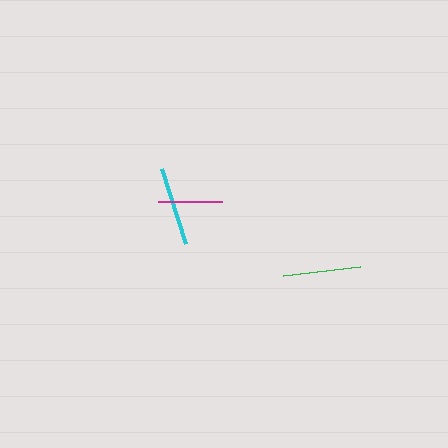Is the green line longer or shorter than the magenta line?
The green line is longer than the magenta line.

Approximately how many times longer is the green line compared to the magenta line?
The green line is approximately 1.2 times the length of the magenta line.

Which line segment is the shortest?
The magenta line is the shortest at approximately 64 pixels.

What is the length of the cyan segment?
The cyan segment is approximately 79 pixels long.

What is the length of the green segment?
The green segment is approximately 78 pixels long.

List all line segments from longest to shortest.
From longest to shortest: cyan, green, magenta.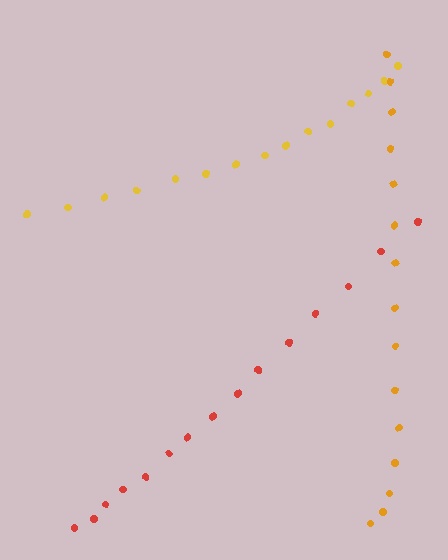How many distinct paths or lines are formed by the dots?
There are 3 distinct paths.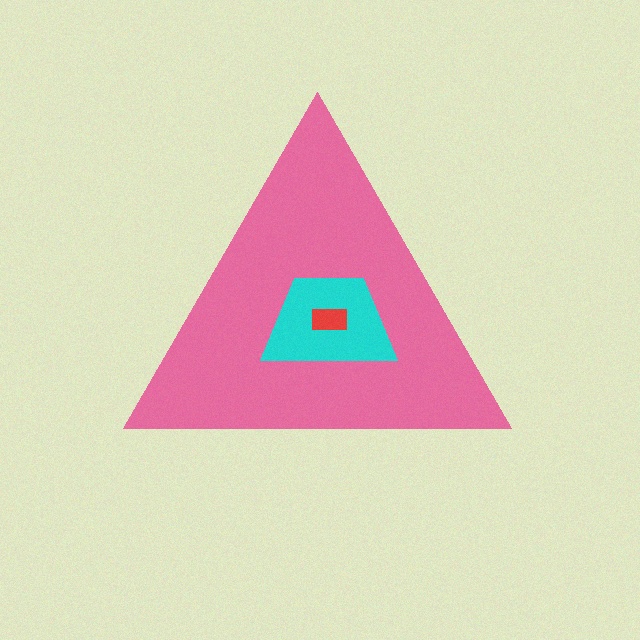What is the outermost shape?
The pink triangle.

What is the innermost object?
The red rectangle.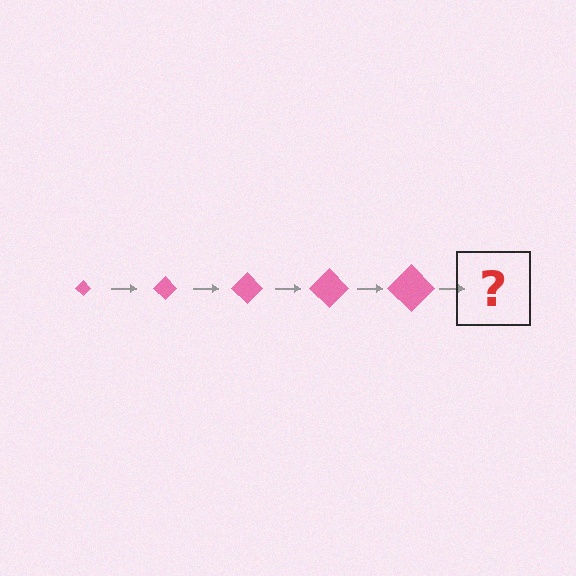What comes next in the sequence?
The next element should be a pink diamond, larger than the previous one.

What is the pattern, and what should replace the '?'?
The pattern is that the diamond gets progressively larger each step. The '?' should be a pink diamond, larger than the previous one.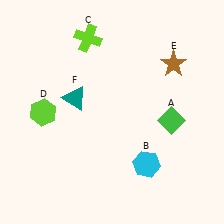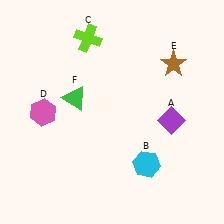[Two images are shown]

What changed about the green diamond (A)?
In Image 1, A is green. In Image 2, it changed to purple.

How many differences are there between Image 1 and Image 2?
There are 3 differences between the two images.